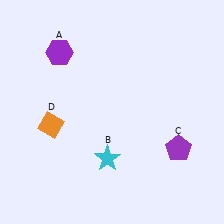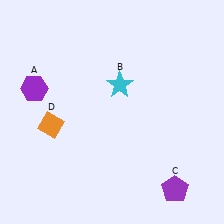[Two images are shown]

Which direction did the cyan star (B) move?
The cyan star (B) moved up.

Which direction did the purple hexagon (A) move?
The purple hexagon (A) moved down.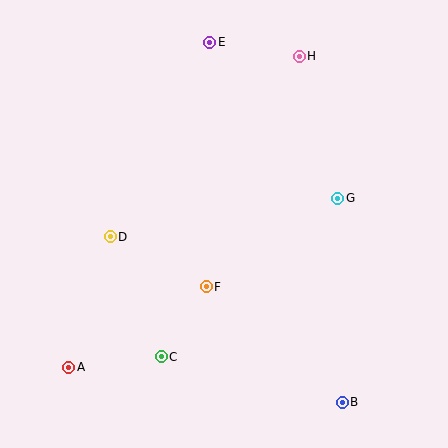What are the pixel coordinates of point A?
Point A is at (69, 367).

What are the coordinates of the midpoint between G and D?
The midpoint between G and D is at (224, 218).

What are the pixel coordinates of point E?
Point E is at (210, 42).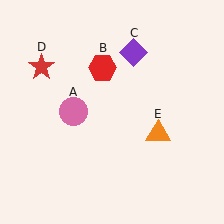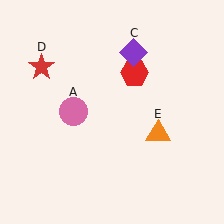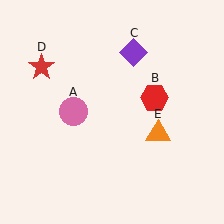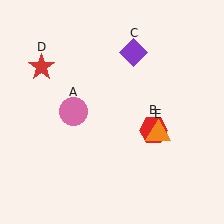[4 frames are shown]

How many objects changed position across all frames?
1 object changed position: red hexagon (object B).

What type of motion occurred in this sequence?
The red hexagon (object B) rotated clockwise around the center of the scene.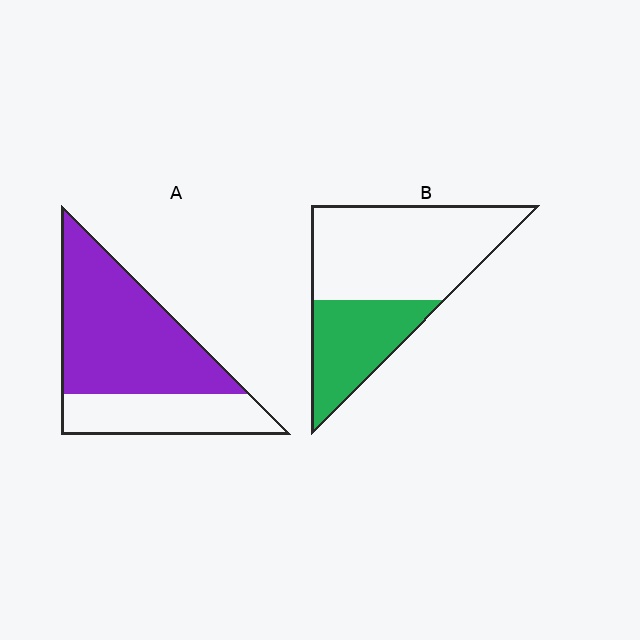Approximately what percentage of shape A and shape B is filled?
A is approximately 70% and B is approximately 35%.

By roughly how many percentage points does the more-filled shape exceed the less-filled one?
By roughly 35 percentage points (A over B).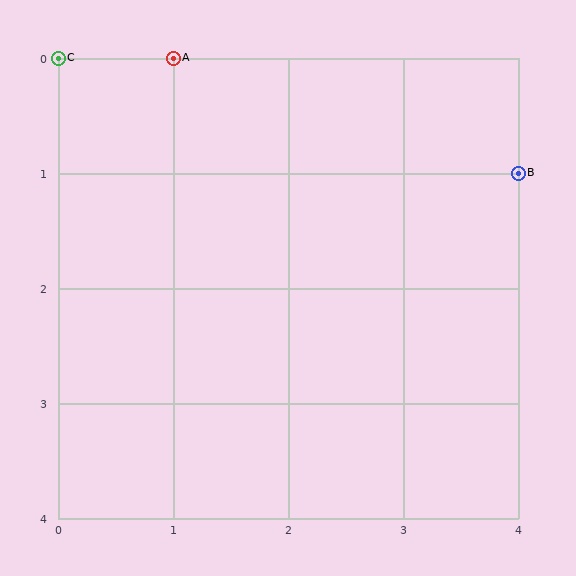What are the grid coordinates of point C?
Point C is at grid coordinates (0, 0).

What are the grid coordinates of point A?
Point A is at grid coordinates (1, 0).